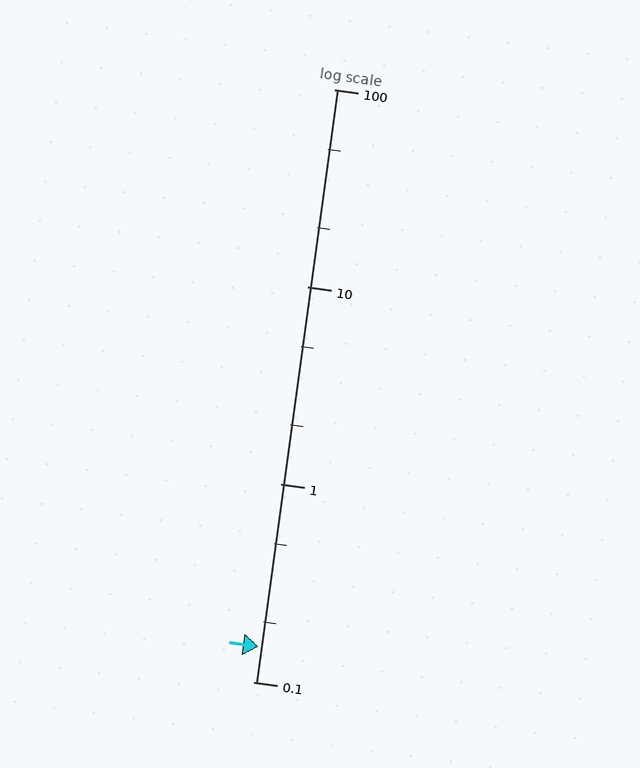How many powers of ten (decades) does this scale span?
The scale spans 3 decades, from 0.1 to 100.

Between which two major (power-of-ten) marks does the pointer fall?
The pointer is between 0.1 and 1.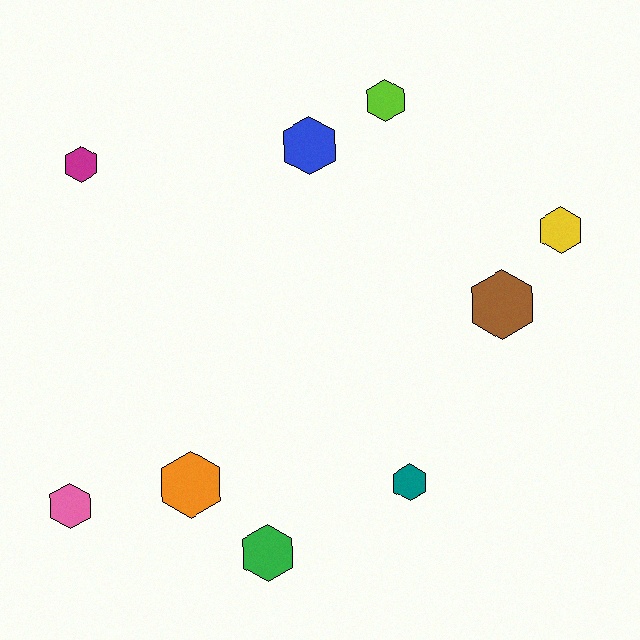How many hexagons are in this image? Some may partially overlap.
There are 9 hexagons.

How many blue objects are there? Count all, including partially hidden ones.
There is 1 blue object.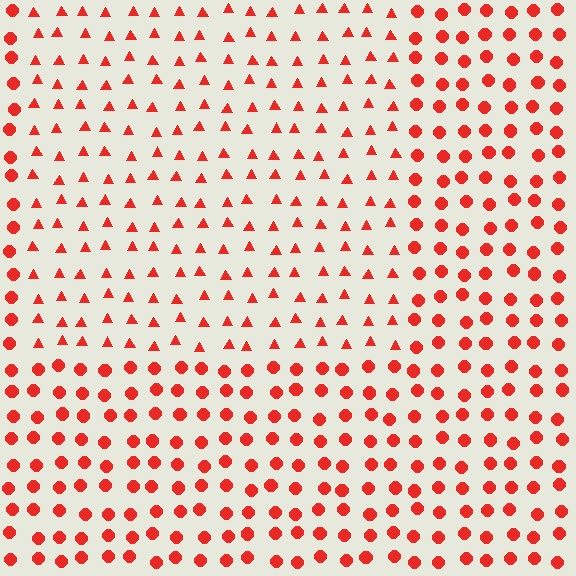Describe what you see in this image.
The image is filled with small red elements arranged in a uniform grid. A rectangle-shaped region contains triangles, while the surrounding area contains circles. The boundary is defined purely by the change in element shape.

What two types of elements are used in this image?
The image uses triangles inside the rectangle region and circles outside it.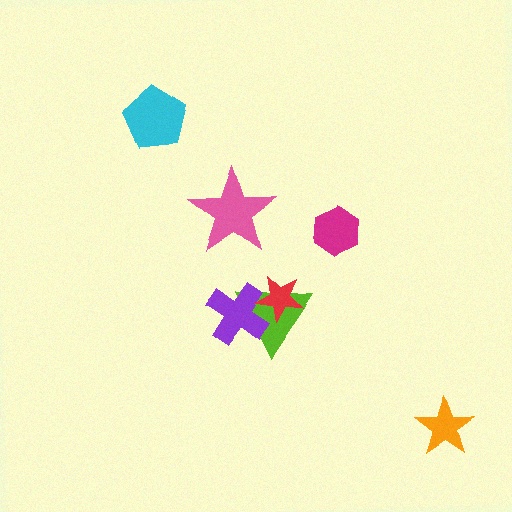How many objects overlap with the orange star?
0 objects overlap with the orange star.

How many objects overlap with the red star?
2 objects overlap with the red star.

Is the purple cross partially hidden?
Yes, it is partially covered by another shape.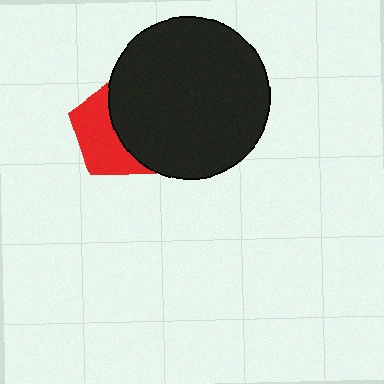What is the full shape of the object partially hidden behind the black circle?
The partially hidden object is a red pentagon.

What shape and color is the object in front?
The object in front is a black circle.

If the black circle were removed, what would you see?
You would see the complete red pentagon.